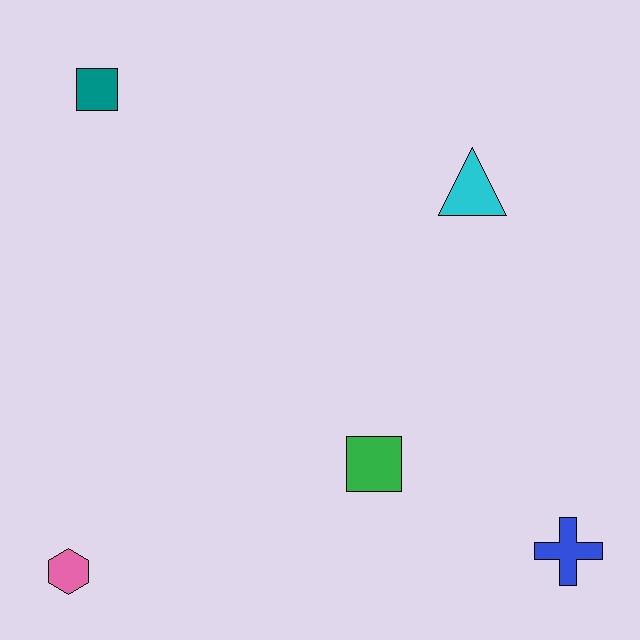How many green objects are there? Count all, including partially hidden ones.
There is 1 green object.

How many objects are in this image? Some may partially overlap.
There are 5 objects.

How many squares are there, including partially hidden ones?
There are 2 squares.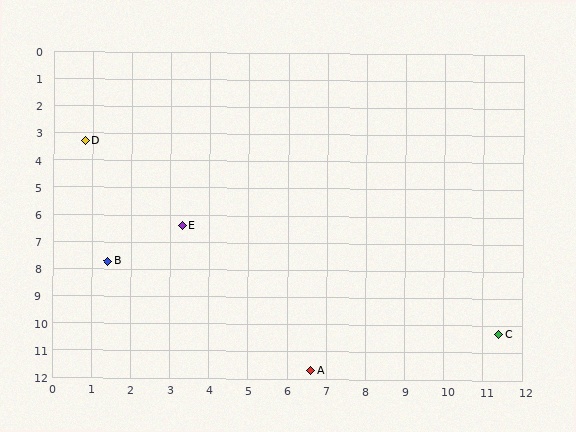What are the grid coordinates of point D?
Point D is at approximately (0.8, 3.3).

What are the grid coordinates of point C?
Point C is at approximately (11.4, 10.3).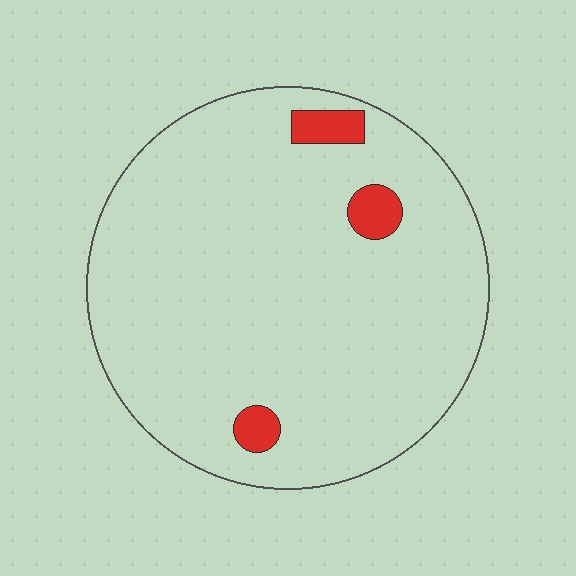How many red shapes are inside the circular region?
3.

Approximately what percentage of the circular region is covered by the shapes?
Approximately 5%.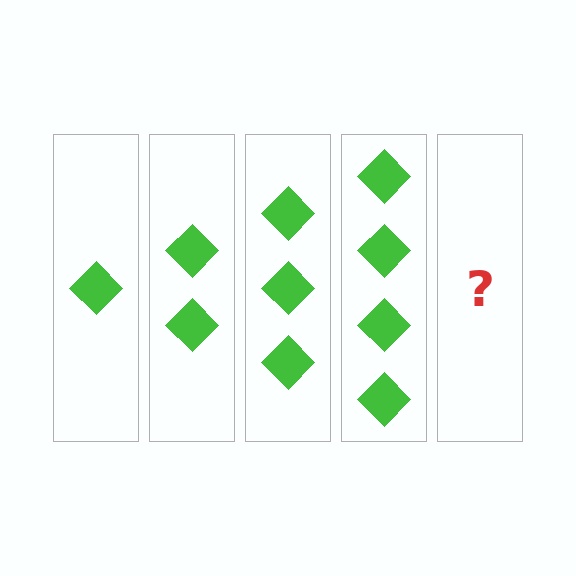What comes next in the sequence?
The next element should be 5 diamonds.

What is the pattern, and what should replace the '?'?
The pattern is that each step adds one more diamond. The '?' should be 5 diamonds.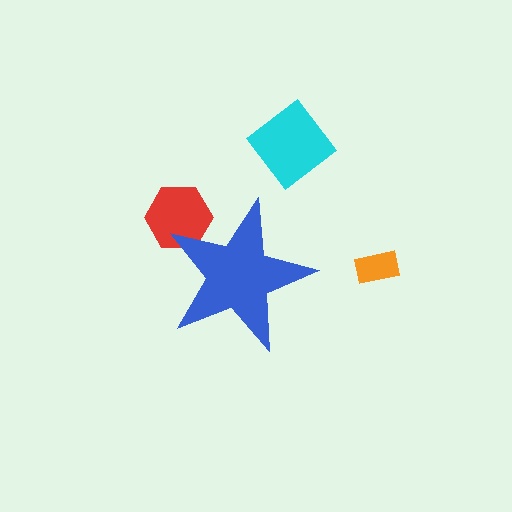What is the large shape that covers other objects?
A blue star.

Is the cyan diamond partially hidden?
No, the cyan diamond is fully visible.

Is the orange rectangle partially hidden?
No, the orange rectangle is fully visible.